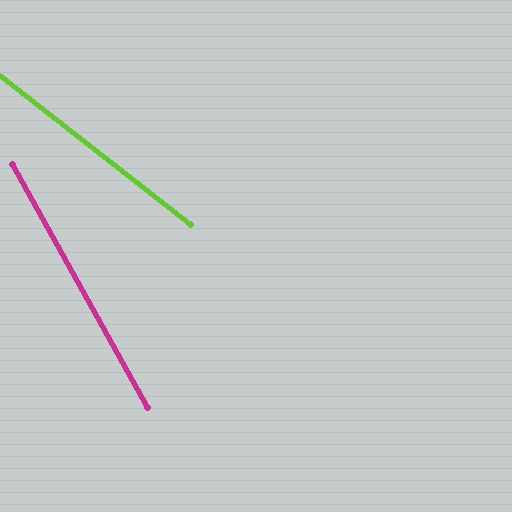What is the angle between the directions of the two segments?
Approximately 23 degrees.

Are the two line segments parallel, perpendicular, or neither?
Neither parallel nor perpendicular — they differ by about 23°.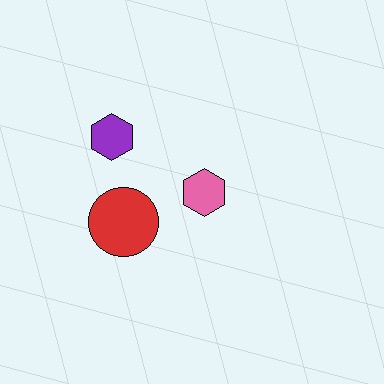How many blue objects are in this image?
There are no blue objects.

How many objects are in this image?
There are 3 objects.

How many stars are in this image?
There are no stars.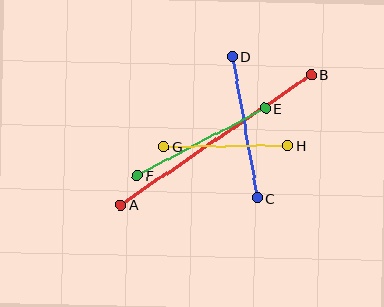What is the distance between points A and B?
The distance is approximately 230 pixels.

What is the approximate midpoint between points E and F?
The midpoint is at approximately (201, 142) pixels.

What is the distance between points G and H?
The distance is approximately 124 pixels.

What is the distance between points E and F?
The distance is approximately 145 pixels.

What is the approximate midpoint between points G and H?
The midpoint is at approximately (226, 146) pixels.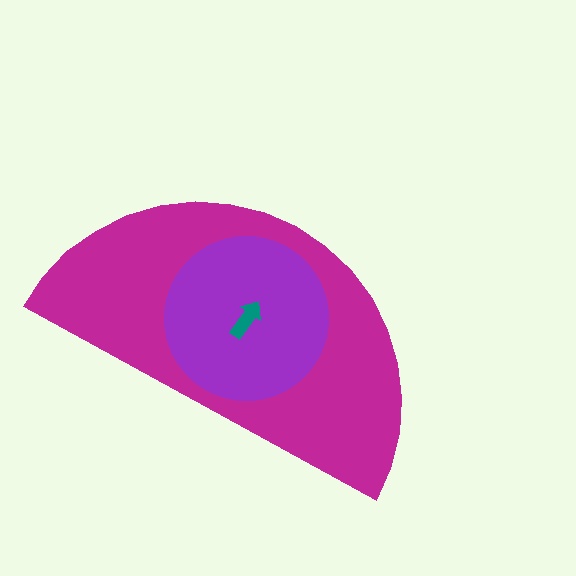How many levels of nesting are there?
3.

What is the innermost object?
The teal arrow.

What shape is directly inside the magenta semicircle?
The purple circle.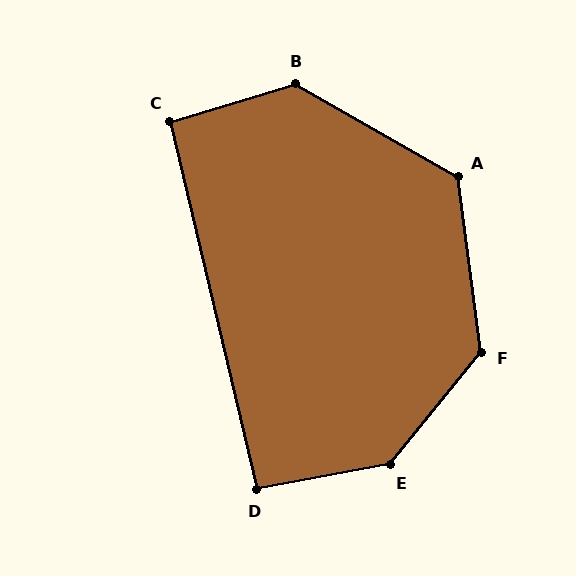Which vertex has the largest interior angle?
E, at approximately 140 degrees.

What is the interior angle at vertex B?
Approximately 134 degrees (obtuse).